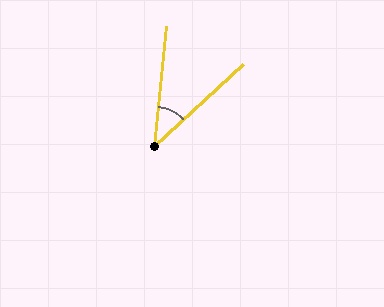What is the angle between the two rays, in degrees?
Approximately 41 degrees.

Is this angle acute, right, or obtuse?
It is acute.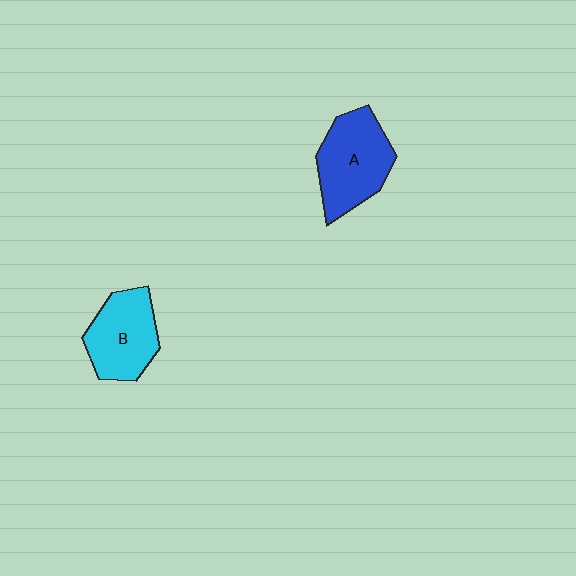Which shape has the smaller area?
Shape B (cyan).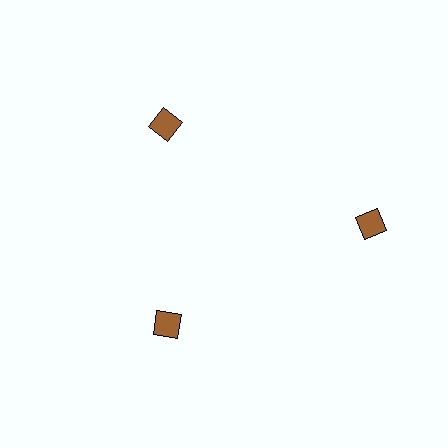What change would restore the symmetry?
The symmetry would be restored by moving it inward, back onto the ring so that all 3 squares sit at equal angles and equal distance from the center.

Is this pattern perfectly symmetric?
No. The 3 brown squares are arranged in a ring, but one element near the 3 o'clock position is pushed outward from the center, breaking the 3-fold rotational symmetry.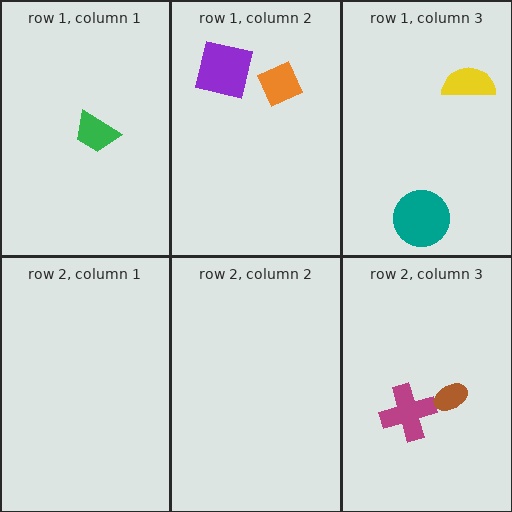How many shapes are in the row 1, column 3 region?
2.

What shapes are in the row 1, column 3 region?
The teal circle, the yellow semicircle.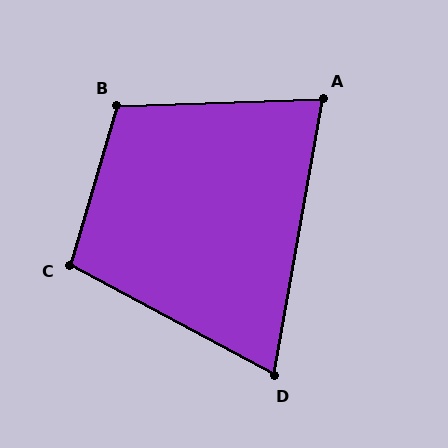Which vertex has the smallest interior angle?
D, at approximately 72 degrees.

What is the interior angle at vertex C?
Approximately 102 degrees (obtuse).